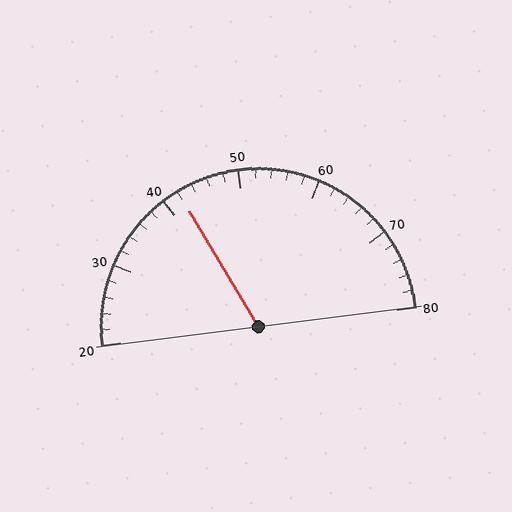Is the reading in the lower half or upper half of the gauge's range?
The reading is in the lower half of the range (20 to 80).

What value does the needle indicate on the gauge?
The needle indicates approximately 42.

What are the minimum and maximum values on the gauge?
The gauge ranges from 20 to 80.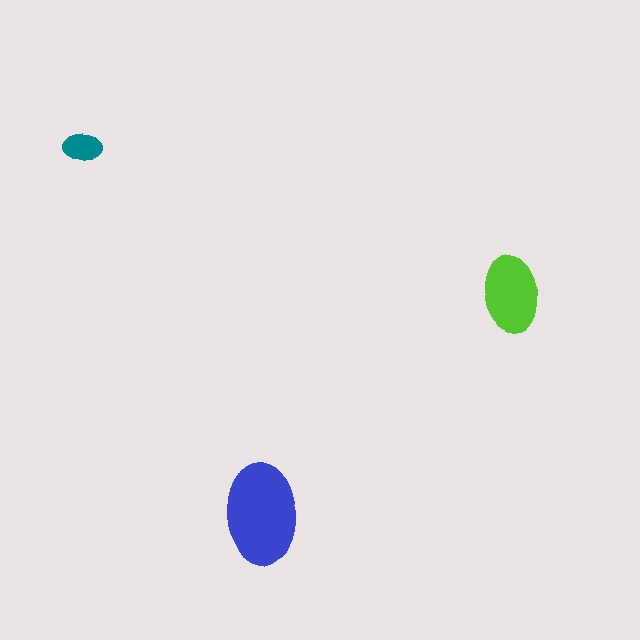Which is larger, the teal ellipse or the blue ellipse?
The blue one.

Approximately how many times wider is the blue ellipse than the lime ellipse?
About 1.5 times wider.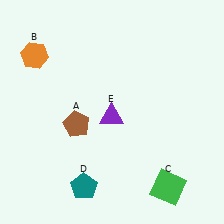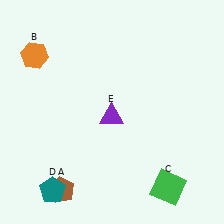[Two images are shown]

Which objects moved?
The objects that moved are: the brown pentagon (A), the teal pentagon (D).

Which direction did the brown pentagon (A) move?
The brown pentagon (A) moved down.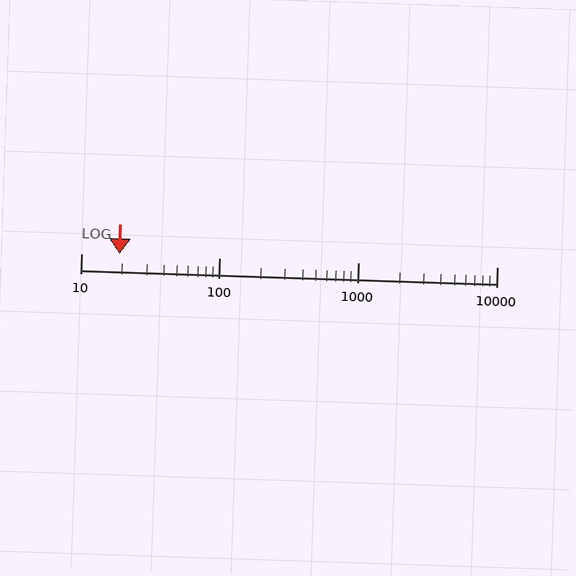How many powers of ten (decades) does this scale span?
The scale spans 3 decades, from 10 to 10000.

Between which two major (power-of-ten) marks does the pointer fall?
The pointer is between 10 and 100.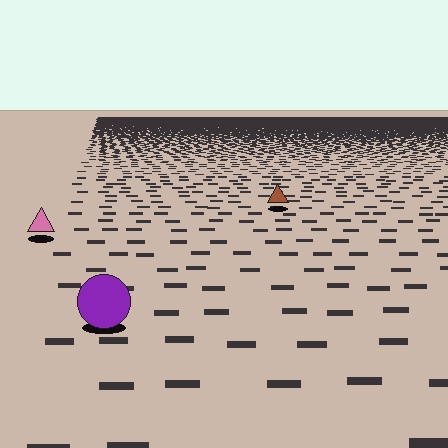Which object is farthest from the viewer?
The brown triangle is farthest from the viewer. It appears smaller and the ground texture around it is denser.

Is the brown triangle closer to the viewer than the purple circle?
No. The purple circle is closer — you can tell from the texture gradient: the ground texture is coarser near it.